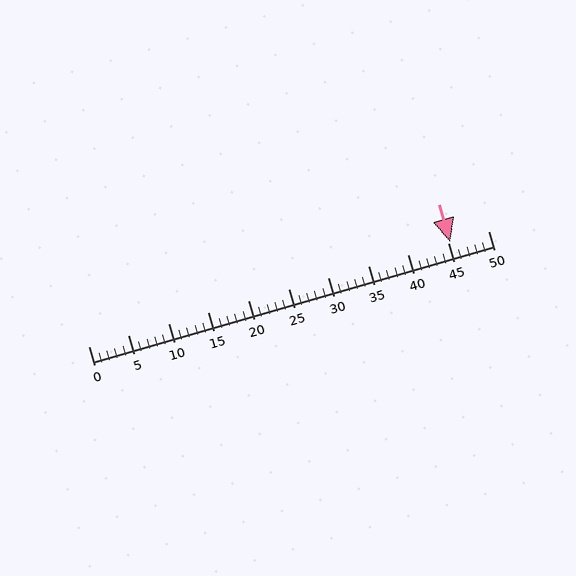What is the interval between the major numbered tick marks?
The major tick marks are spaced 5 units apart.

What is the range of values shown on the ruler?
The ruler shows values from 0 to 50.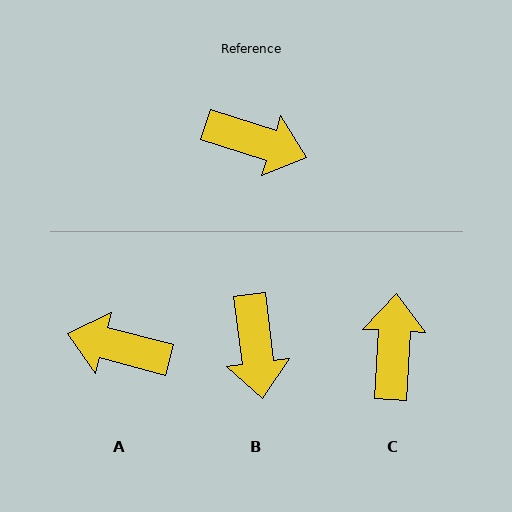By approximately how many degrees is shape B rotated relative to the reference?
Approximately 64 degrees clockwise.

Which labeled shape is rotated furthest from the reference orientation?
A, about 176 degrees away.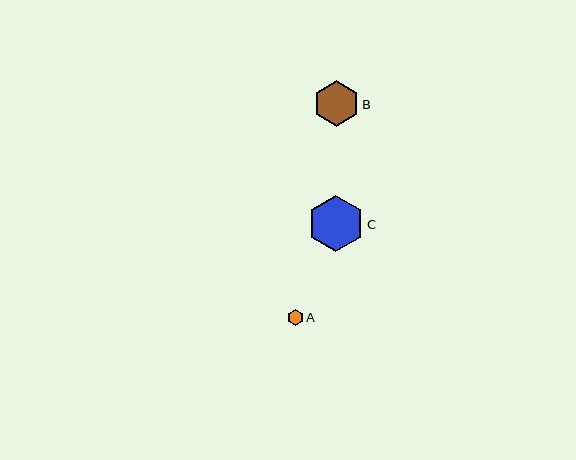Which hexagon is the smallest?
Hexagon A is the smallest with a size of approximately 16 pixels.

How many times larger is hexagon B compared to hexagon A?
Hexagon B is approximately 2.8 times the size of hexagon A.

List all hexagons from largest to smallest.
From largest to smallest: C, B, A.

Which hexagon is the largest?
Hexagon C is the largest with a size of approximately 56 pixels.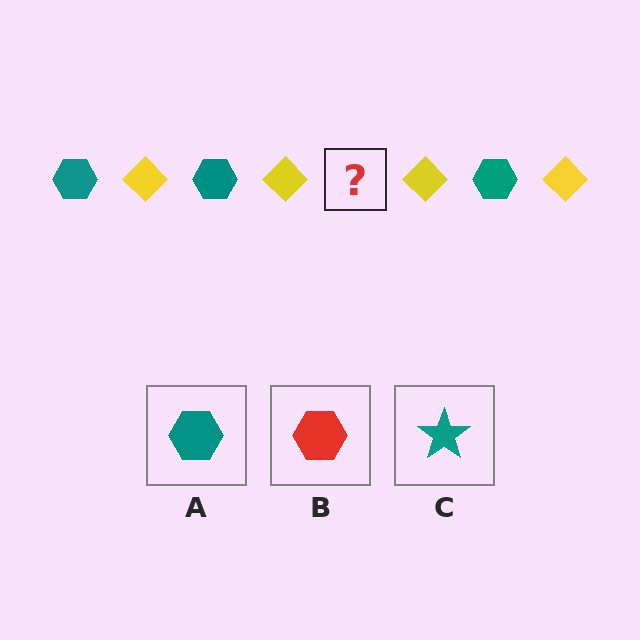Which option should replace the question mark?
Option A.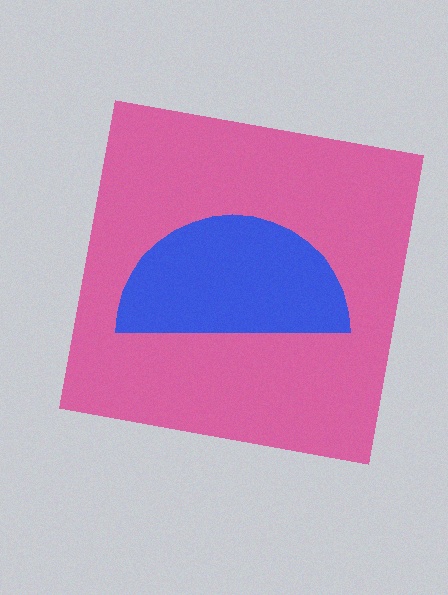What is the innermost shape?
The blue semicircle.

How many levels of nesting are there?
2.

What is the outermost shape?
The pink square.